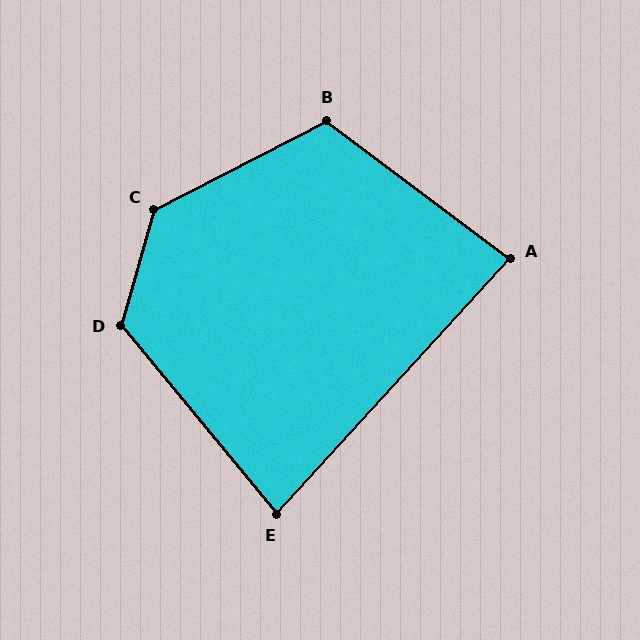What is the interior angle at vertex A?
Approximately 85 degrees (acute).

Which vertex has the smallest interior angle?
E, at approximately 82 degrees.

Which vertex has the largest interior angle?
C, at approximately 133 degrees.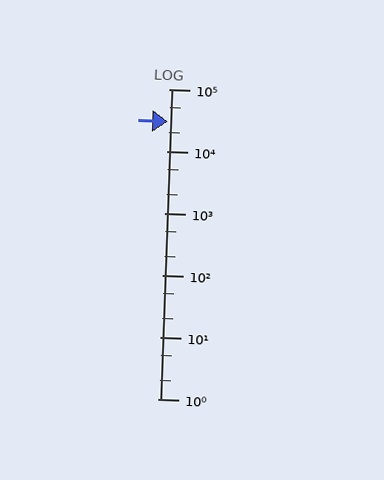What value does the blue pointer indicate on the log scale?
The pointer indicates approximately 30000.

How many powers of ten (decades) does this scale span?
The scale spans 5 decades, from 1 to 100000.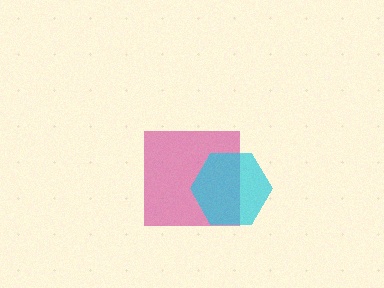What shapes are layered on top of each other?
The layered shapes are: a magenta square, a cyan hexagon.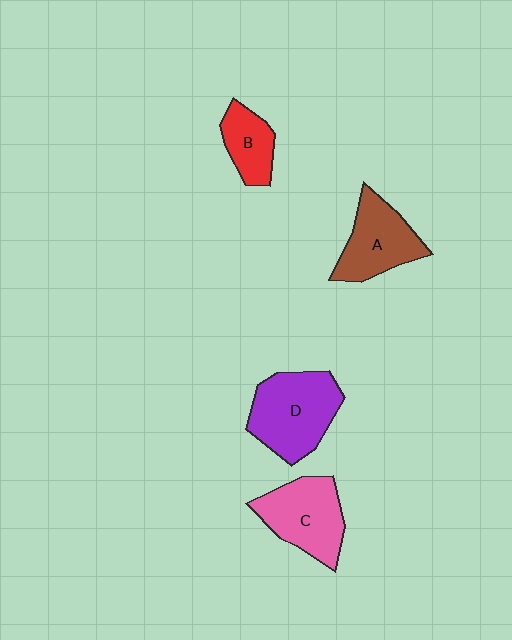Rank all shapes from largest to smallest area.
From largest to smallest: D (purple), C (pink), A (brown), B (red).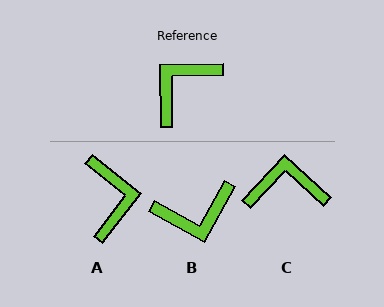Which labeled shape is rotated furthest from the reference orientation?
B, about 150 degrees away.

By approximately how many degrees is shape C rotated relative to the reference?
Approximately 43 degrees clockwise.